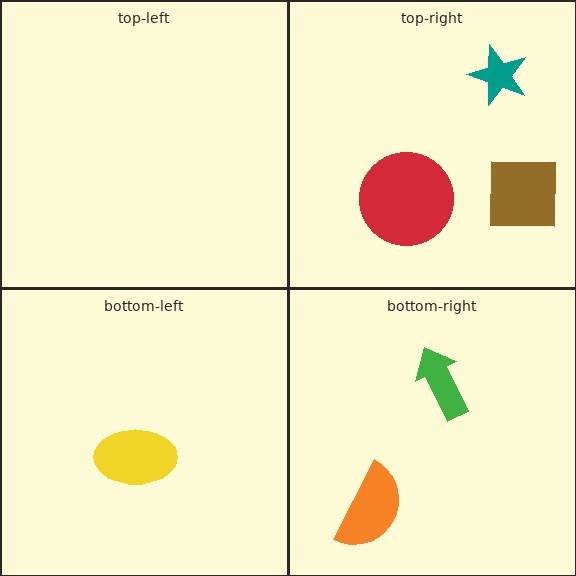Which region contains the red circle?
The top-right region.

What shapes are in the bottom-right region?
The green arrow, the orange semicircle.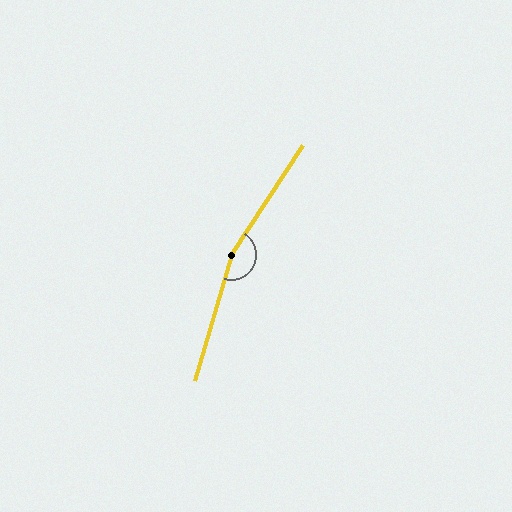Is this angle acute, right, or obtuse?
It is obtuse.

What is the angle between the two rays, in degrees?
Approximately 163 degrees.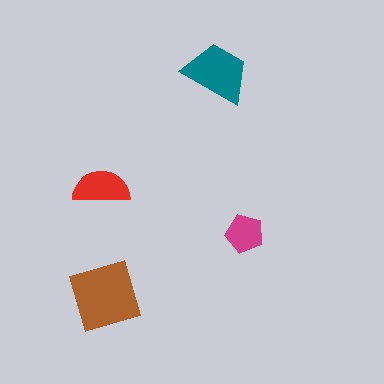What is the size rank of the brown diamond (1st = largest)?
1st.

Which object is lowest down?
The brown diamond is bottommost.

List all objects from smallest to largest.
The magenta pentagon, the red semicircle, the teal trapezoid, the brown diamond.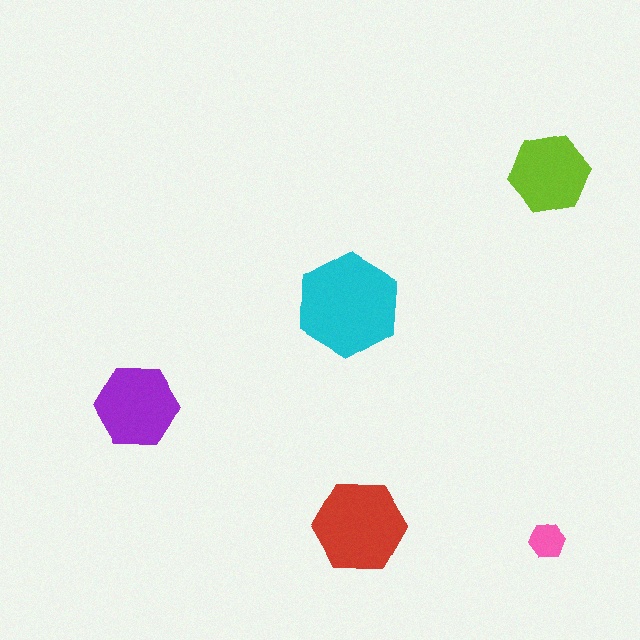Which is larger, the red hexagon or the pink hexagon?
The red one.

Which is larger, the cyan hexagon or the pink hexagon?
The cyan one.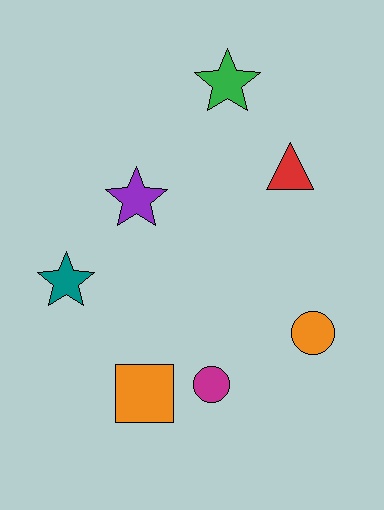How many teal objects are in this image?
There is 1 teal object.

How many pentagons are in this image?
There are no pentagons.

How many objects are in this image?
There are 7 objects.